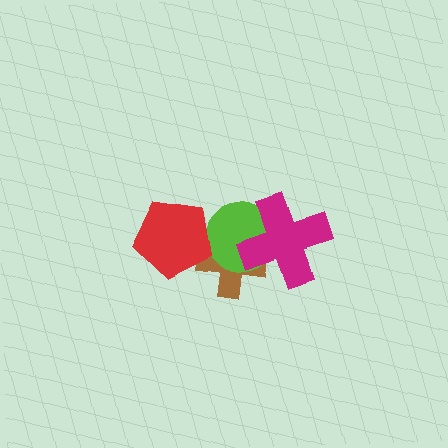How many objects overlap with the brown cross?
3 objects overlap with the brown cross.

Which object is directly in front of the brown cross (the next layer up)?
The lime circle is directly in front of the brown cross.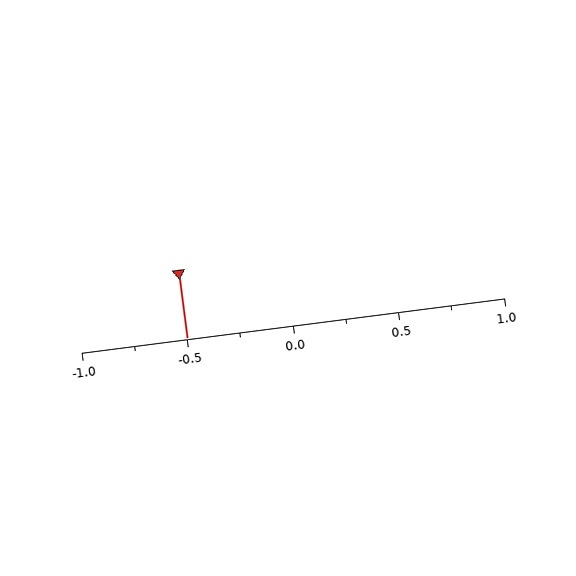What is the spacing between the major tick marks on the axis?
The major ticks are spaced 0.5 apart.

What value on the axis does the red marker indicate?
The marker indicates approximately -0.5.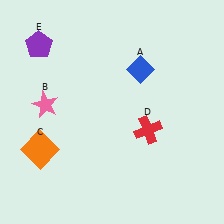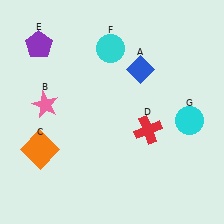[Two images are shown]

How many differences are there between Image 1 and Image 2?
There are 2 differences between the two images.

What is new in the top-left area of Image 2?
A cyan circle (F) was added in the top-left area of Image 2.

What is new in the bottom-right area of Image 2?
A cyan circle (G) was added in the bottom-right area of Image 2.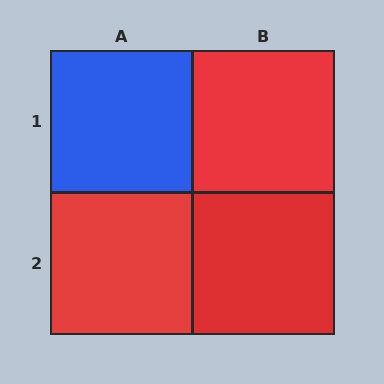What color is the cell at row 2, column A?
Red.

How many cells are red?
3 cells are red.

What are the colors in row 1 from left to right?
Blue, red.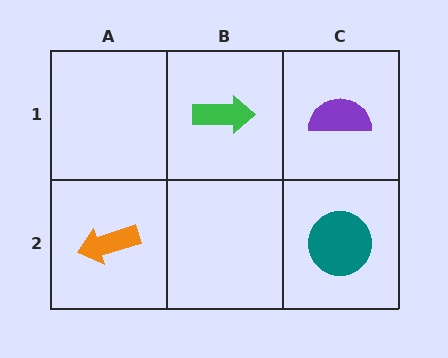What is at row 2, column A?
An orange arrow.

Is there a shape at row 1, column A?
No, that cell is empty.